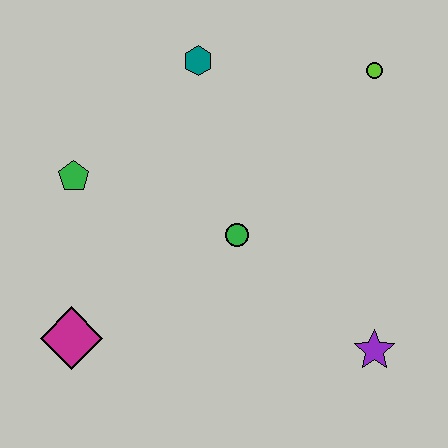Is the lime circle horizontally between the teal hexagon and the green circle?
No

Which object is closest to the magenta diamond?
The green pentagon is closest to the magenta diamond.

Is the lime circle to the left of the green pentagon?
No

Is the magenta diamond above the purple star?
Yes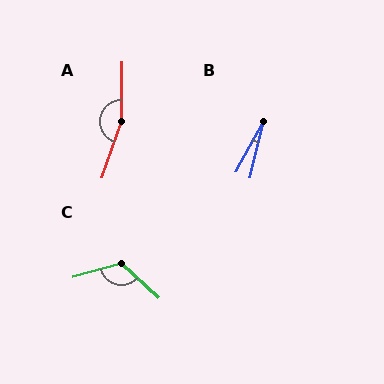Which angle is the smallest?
B, at approximately 15 degrees.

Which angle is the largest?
A, at approximately 162 degrees.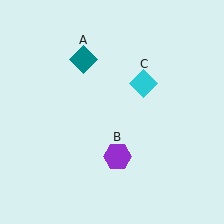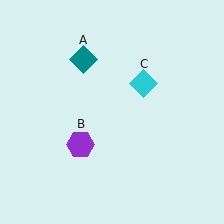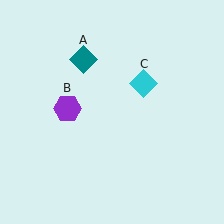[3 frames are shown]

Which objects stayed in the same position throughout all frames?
Teal diamond (object A) and cyan diamond (object C) remained stationary.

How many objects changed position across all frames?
1 object changed position: purple hexagon (object B).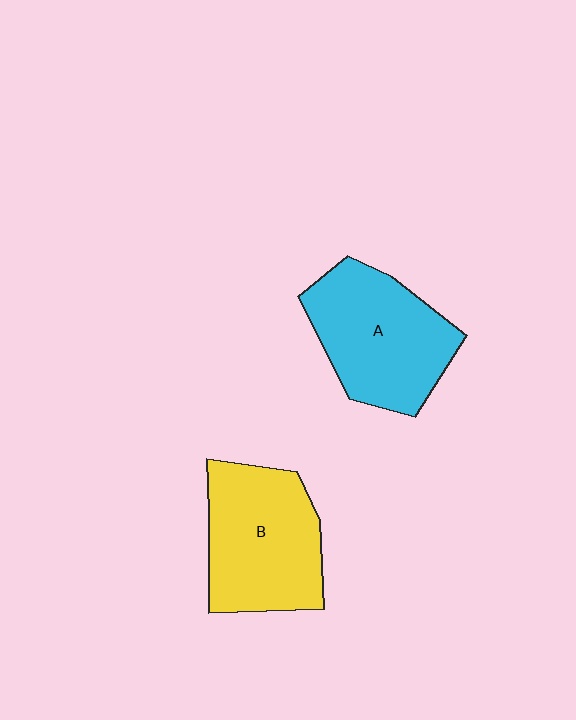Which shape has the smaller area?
Shape A (cyan).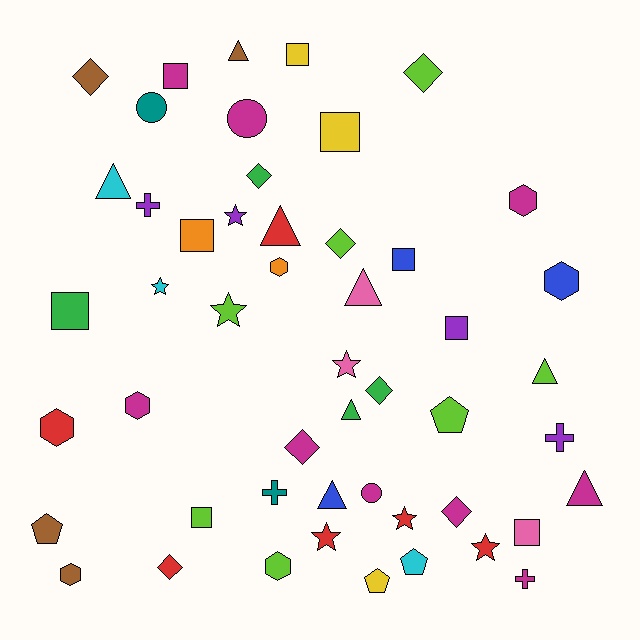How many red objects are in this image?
There are 6 red objects.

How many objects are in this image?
There are 50 objects.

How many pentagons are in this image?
There are 4 pentagons.